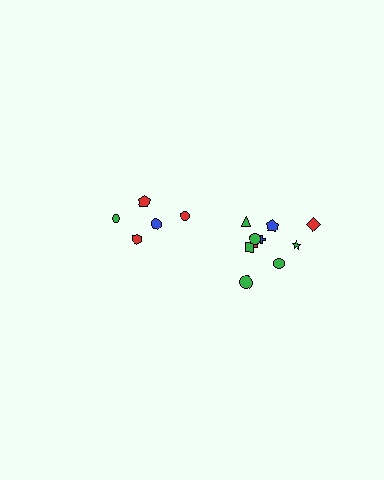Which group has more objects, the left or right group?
The right group.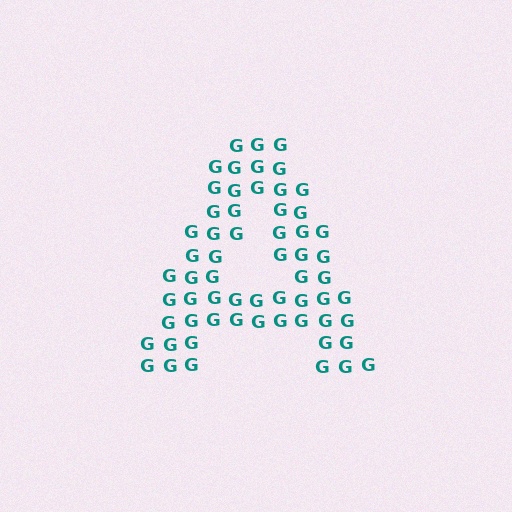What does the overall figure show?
The overall figure shows the letter A.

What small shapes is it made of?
It is made of small letter G's.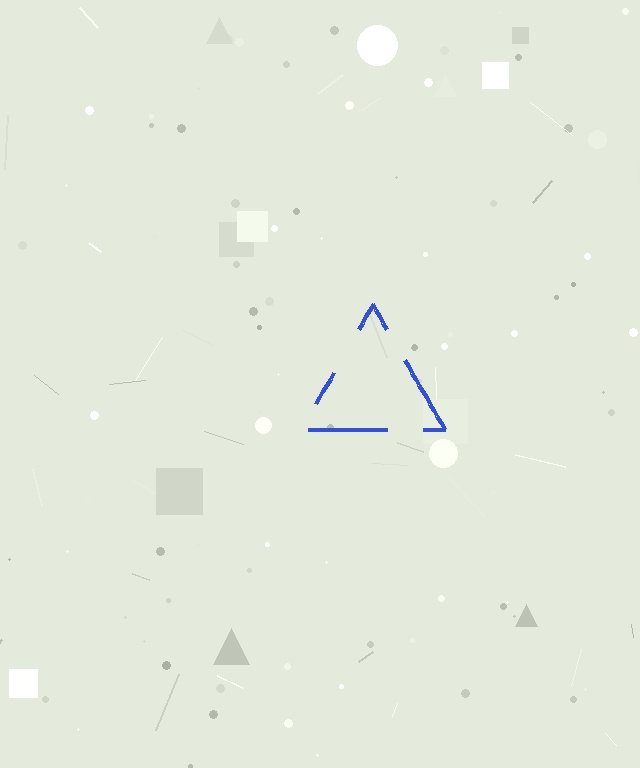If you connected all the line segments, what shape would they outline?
They would outline a triangle.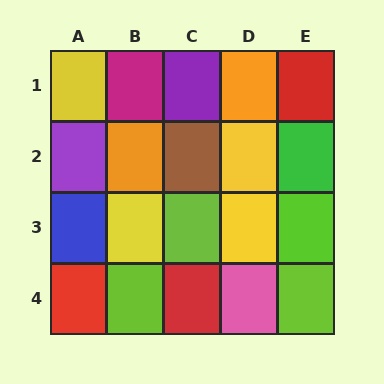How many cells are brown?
1 cell is brown.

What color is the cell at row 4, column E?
Lime.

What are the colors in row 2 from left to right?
Purple, orange, brown, yellow, green.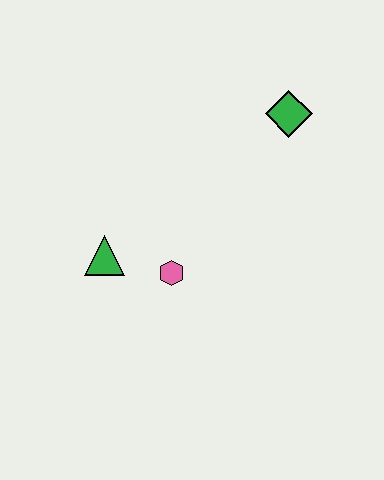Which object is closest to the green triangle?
The pink hexagon is closest to the green triangle.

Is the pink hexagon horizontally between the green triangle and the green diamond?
Yes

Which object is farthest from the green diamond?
The green triangle is farthest from the green diamond.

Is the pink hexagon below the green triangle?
Yes